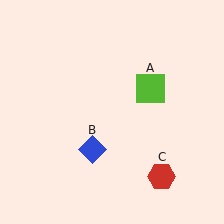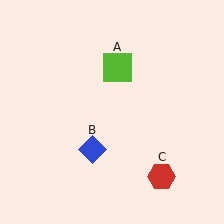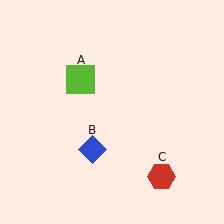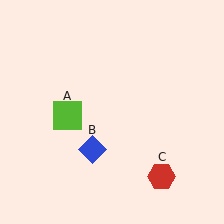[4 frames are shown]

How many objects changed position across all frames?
1 object changed position: lime square (object A).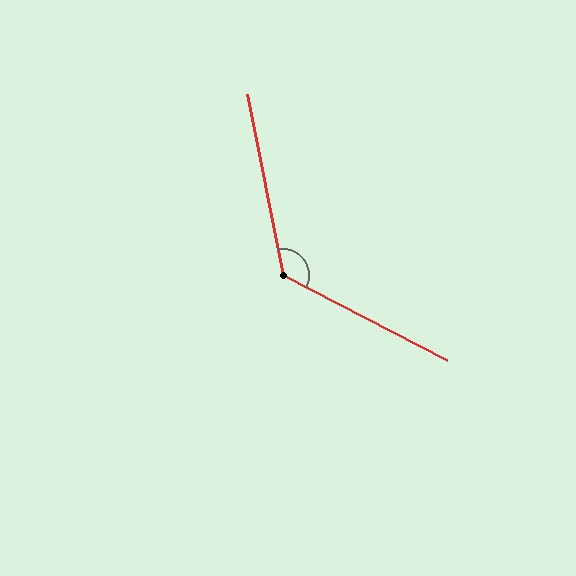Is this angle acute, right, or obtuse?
It is obtuse.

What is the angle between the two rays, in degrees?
Approximately 129 degrees.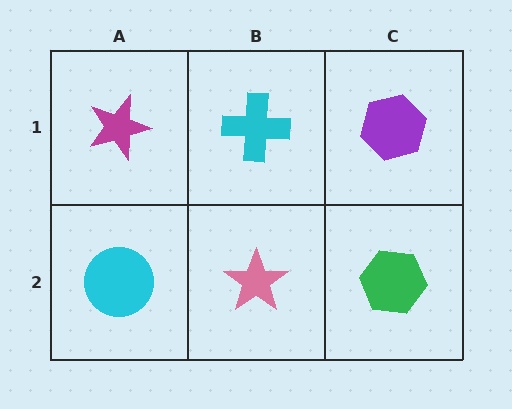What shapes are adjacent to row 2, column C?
A purple hexagon (row 1, column C), a pink star (row 2, column B).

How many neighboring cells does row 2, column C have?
2.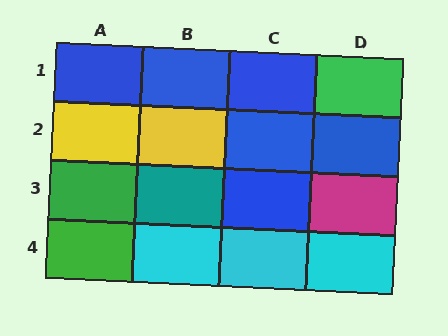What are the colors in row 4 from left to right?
Green, cyan, cyan, cyan.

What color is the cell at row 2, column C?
Blue.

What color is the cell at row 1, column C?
Blue.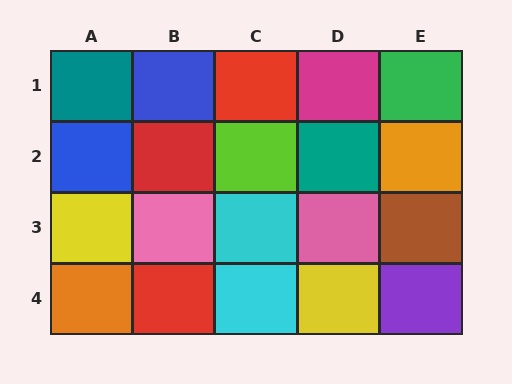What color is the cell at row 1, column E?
Green.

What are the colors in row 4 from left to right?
Orange, red, cyan, yellow, purple.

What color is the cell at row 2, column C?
Lime.